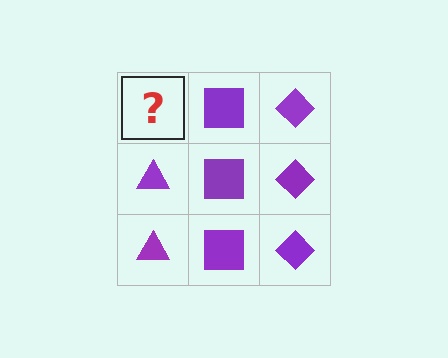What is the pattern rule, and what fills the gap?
The rule is that each column has a consistent shape. The gap should be filled with a purple triangle.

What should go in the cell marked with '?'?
The missing cell should contain a purple triangle.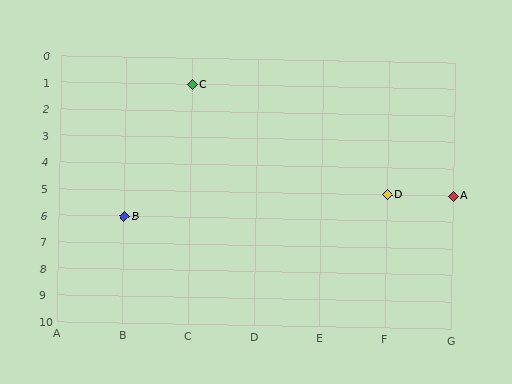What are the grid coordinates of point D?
Point D is at grid coordinates (F, 5).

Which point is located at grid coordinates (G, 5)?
Point A is at (G, 5).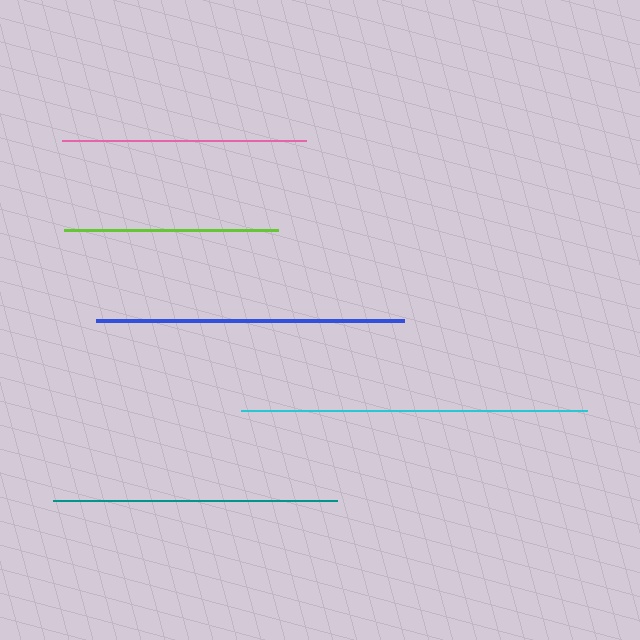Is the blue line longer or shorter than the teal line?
The blue line is longer than the teal line.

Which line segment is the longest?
The cyan line is the longest at approximately 346 pixels.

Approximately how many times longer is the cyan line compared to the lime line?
The cyan line is approximately 1.6 times the length of the lime line.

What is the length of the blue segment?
The blue segment is approximately 308 pixels long.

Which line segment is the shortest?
The lime line is the shortest at approximately 215 pixels.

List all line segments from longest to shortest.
From longest to shortest: cyan, blue, teal, pink, lime.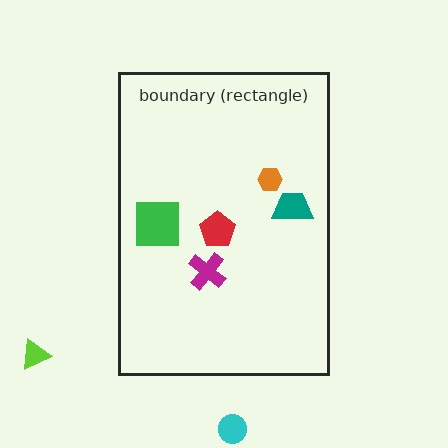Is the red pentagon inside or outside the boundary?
Inside.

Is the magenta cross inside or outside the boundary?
Inside.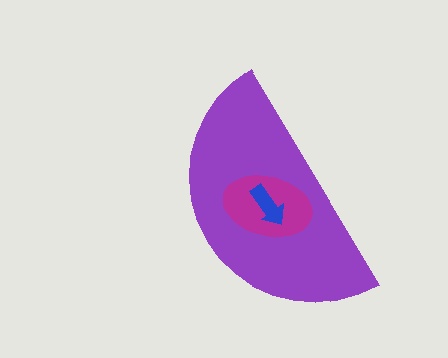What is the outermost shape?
The purple semicircle.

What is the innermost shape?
The blue arrow.